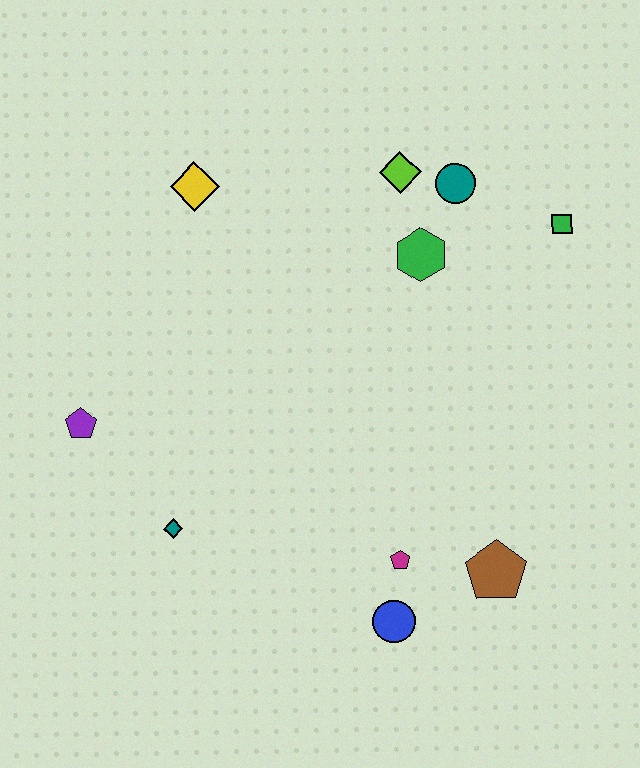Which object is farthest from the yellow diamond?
The brown pentagon is farthest from the yellow diamond.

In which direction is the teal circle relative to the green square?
The teal circle is to the left of the green square.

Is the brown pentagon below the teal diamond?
Yes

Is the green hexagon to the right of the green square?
No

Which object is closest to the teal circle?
The lime diamond is closest to the teal circle.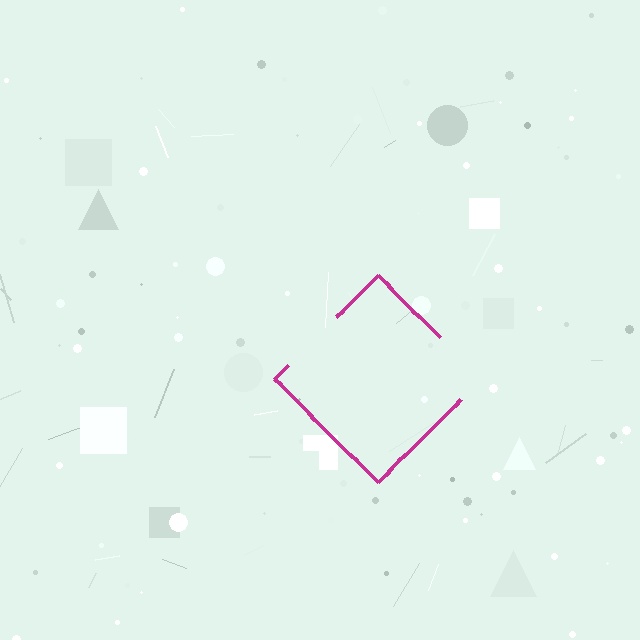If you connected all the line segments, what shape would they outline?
They would outline a diamond.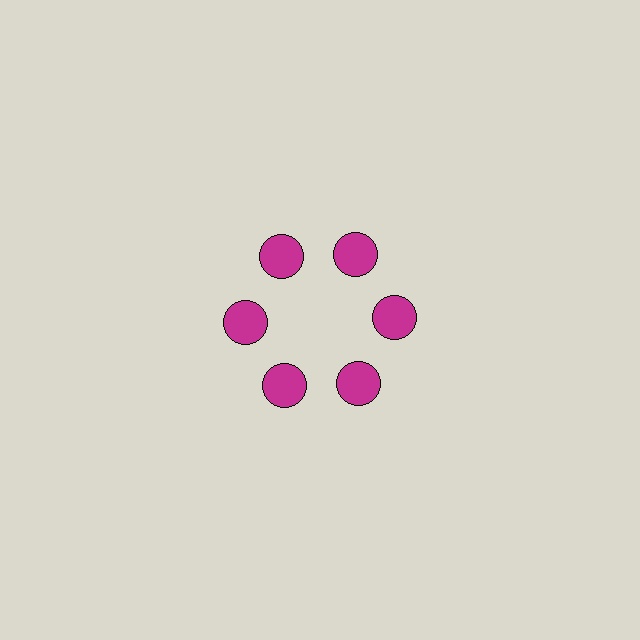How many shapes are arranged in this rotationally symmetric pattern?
There are 6 shapes, arranged in 6 groups of 1.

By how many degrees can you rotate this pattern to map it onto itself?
The pattern maps onto itself every 60 degrees of rotation.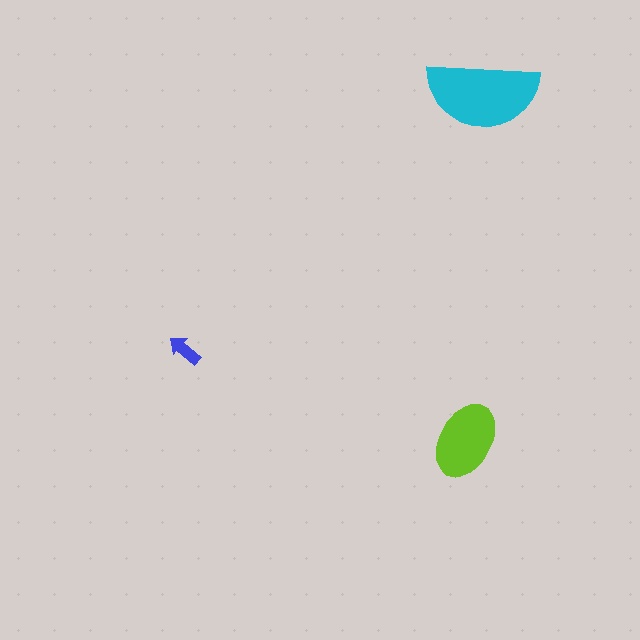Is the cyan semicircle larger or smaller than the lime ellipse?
Larger.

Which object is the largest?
The cyan semicircle.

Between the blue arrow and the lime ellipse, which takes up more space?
The lime ellipse.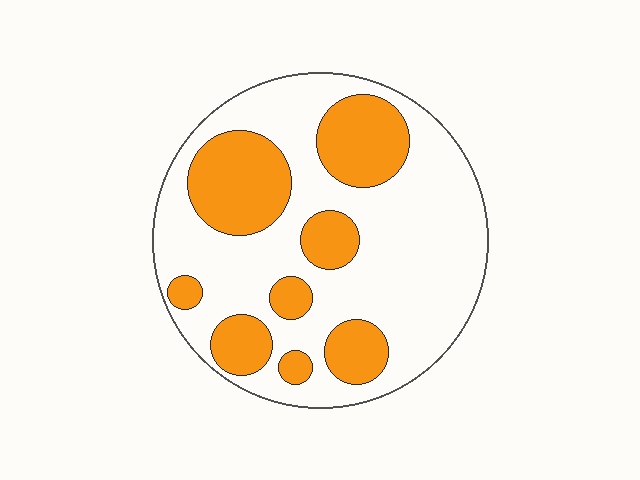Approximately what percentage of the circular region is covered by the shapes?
Approximately 30%.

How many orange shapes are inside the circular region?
8.